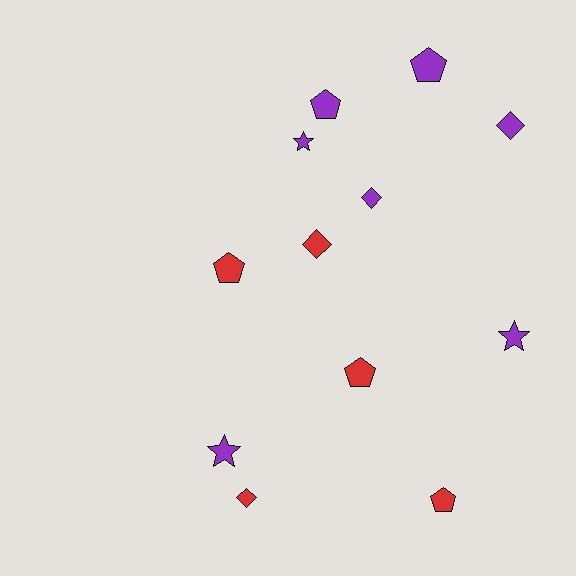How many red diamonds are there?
There are 2 red diamonds.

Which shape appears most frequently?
Pentagon, with 5 objects.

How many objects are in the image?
There are 12 objects.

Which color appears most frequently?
Purple, with 7 objects.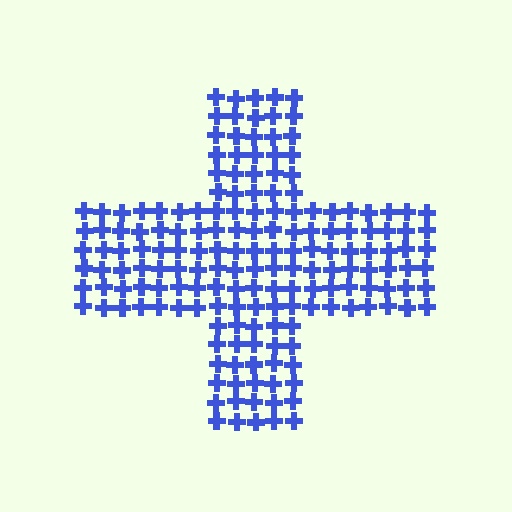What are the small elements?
The small elements are crosses.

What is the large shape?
The large shape is a cross.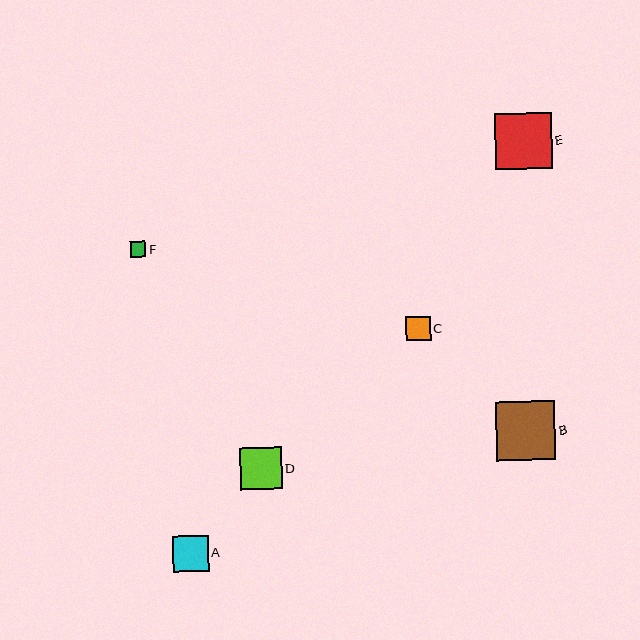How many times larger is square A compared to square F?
Square A is approximately 2.2 times the size of square F.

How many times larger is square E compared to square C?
Square E is approximately 2.3 times the size of square C.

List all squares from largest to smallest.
From largest to smallest: B, E, D, A, C, F.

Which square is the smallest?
Square F is the smallest with a size of approximately 16 pixels.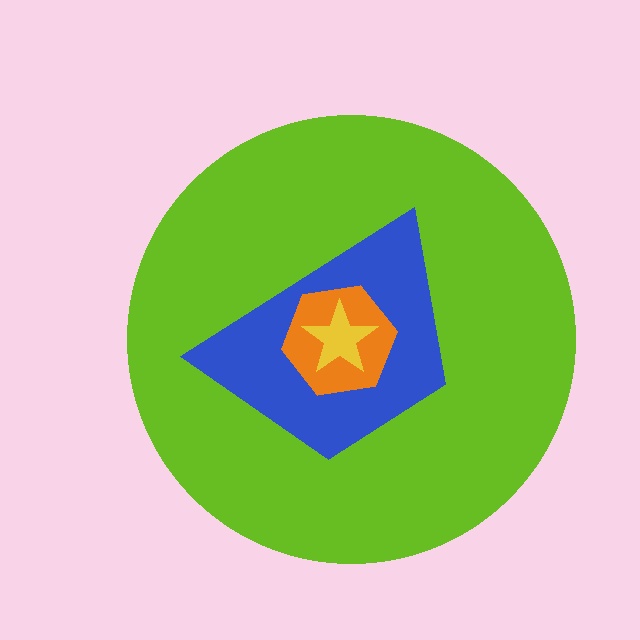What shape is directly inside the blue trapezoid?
The orange hexagon.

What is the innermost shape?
The yellow star.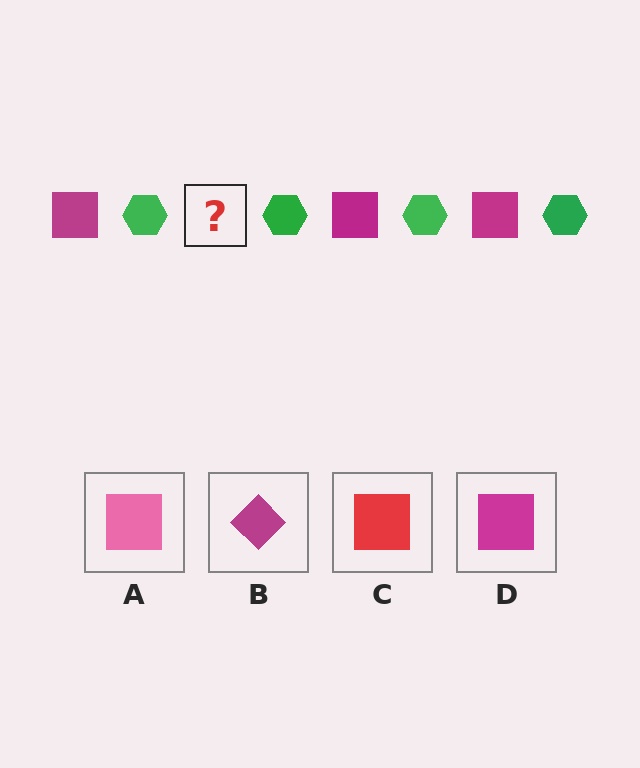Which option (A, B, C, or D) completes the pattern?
D.